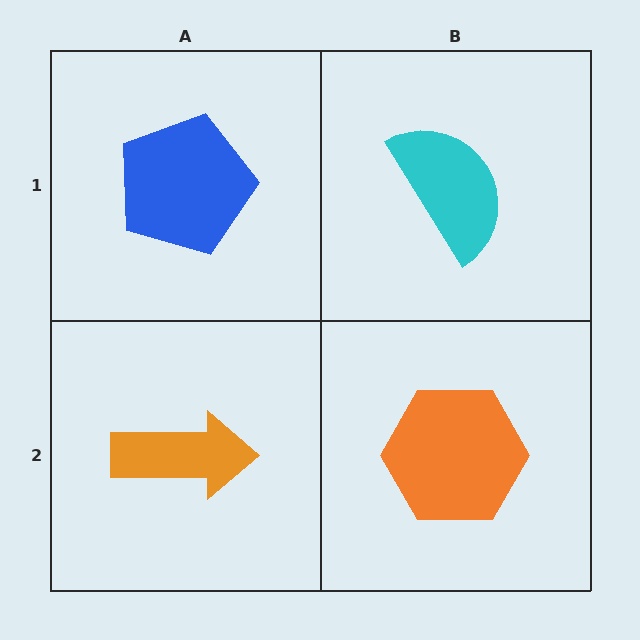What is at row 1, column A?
A blue pentagon.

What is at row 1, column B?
A cyan semicircle.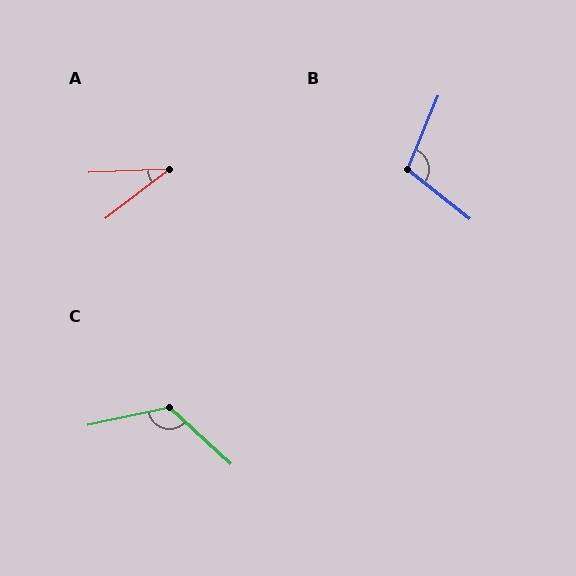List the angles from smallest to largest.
A (35°), B (106°), C (125°).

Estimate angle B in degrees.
Approximately 106 degrees.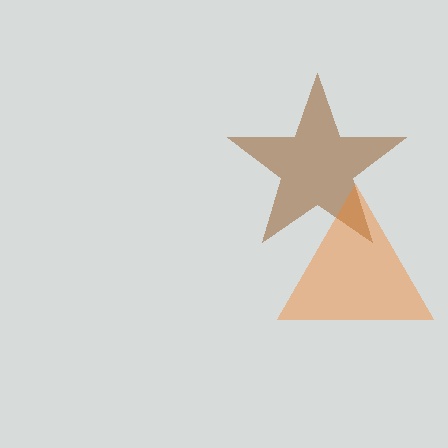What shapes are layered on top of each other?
The layered shapes are: a brown star, an orange triangle.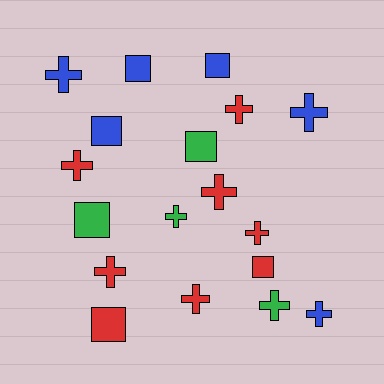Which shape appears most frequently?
Cross, with 11 objects.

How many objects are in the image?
There are 18 objects.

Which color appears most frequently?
Red, with 8 objects.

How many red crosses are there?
There are 6 red crosses.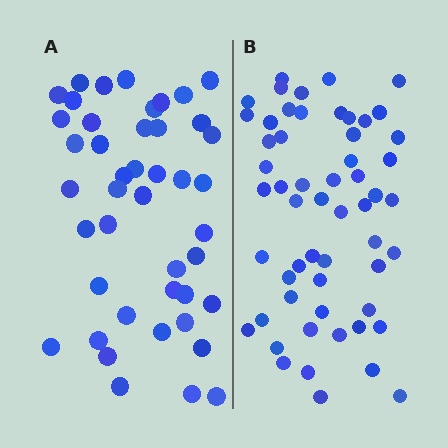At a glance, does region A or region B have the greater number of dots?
Region B (the right region) has more dots.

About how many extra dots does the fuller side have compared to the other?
Region B has roughly 12 or so more dots than region A.